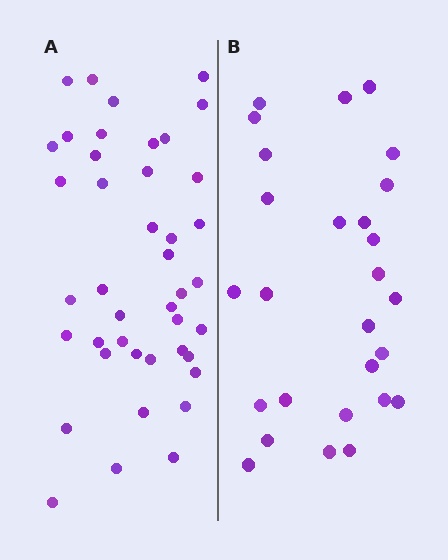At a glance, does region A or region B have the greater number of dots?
Region A (the left region) has more dots.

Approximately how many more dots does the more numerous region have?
Region A has approximately 15 more dots than region B.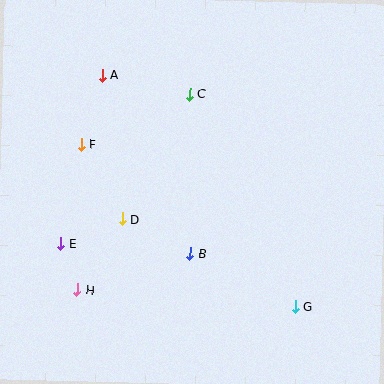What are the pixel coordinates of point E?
Point E is at (60, 243).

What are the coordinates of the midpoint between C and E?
The midpoint between C and E is at (125, 169).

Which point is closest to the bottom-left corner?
Point H is closest to the bottom-left corner.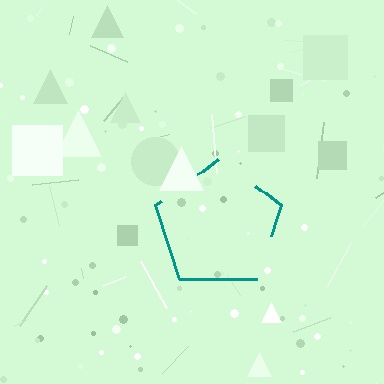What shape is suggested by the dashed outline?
The dashed outline suggests a pentagon.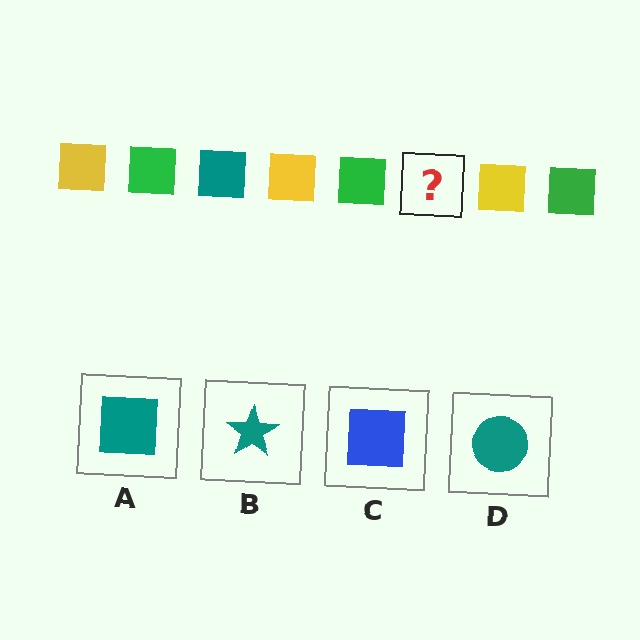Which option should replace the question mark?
Option A.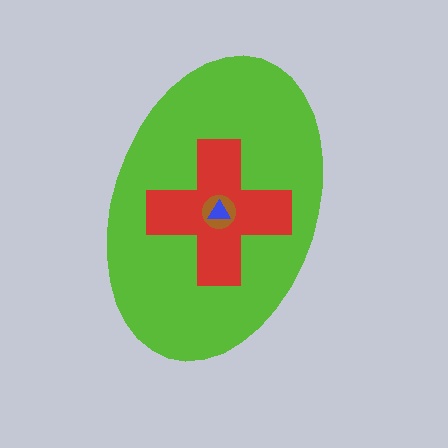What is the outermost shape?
The lime ellipse.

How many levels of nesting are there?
4.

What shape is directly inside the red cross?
The brown circle.